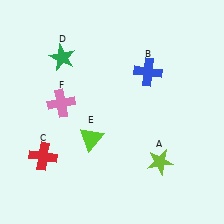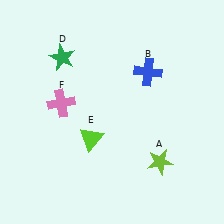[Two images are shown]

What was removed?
The red cross (C) was removed in Image 2.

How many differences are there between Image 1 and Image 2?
There is 1 difference between the two images.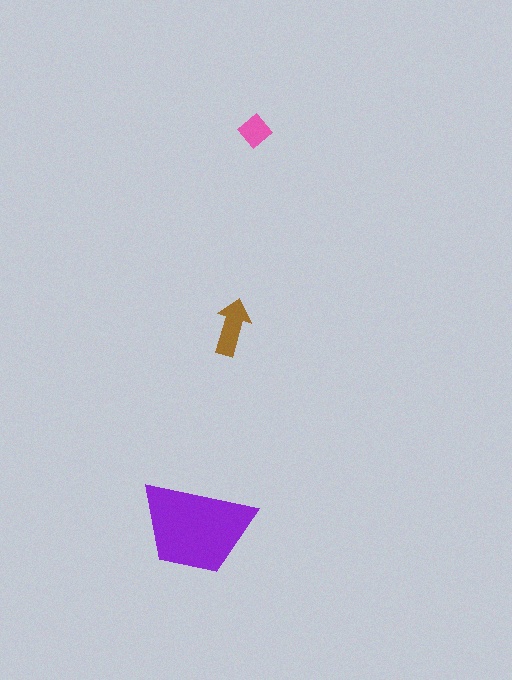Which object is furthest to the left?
The purple trapezoid is leftmost.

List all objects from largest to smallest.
The purple trapezoid, the brown arrow, the pink diamond.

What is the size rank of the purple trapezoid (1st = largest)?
1st.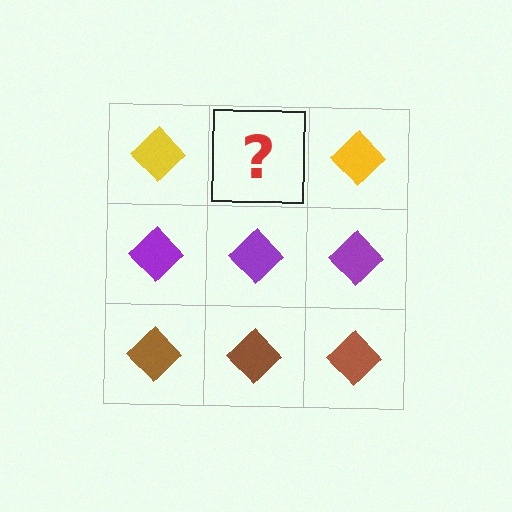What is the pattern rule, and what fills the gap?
The rule is that each row has a consistent color. The gap should be filled with a yellow diamond.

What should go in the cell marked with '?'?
The missing cell should contain a yellow diamond.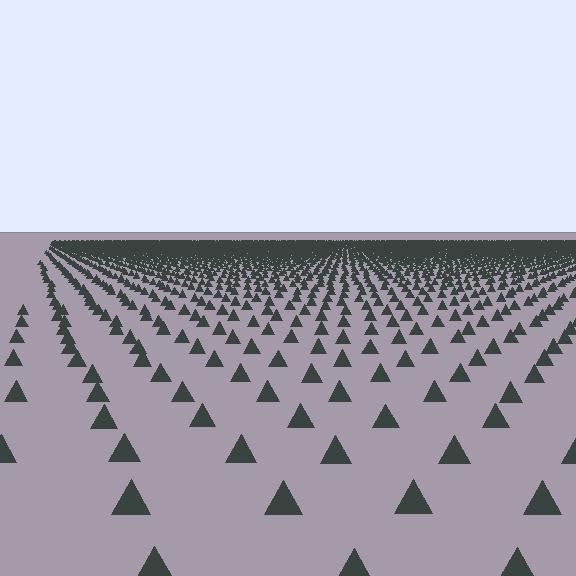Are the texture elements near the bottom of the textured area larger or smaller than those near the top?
Larger. Near the bottom, elements are closer to the viewer and appear at a bigger on-screen size.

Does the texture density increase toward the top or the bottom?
Density increases toward the top.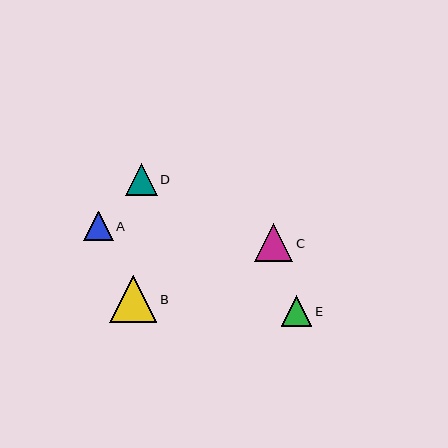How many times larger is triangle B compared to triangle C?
Triangle B is approximately 1.2 times the size of triangle C.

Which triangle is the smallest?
Triangle A is the smallest with a size of approximately 29 pixels.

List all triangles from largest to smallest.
From largest to smallest: B, C, D, E, A.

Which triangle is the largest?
Triangle B is the largest with a size of approximately 47 pixels.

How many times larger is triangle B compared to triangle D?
Triangle B is approximately 1.5 times the size of triangle D.